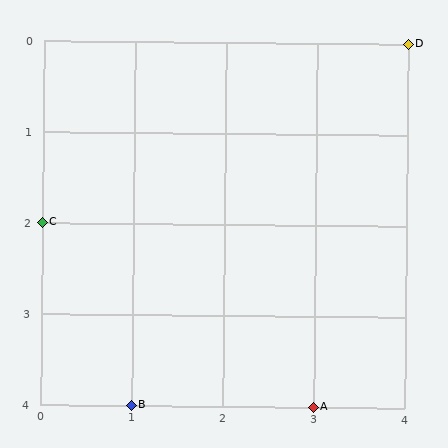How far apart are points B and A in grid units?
Points B and A are 2 columns apart.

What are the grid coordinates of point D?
Point D is at grid coordinates (4, 0).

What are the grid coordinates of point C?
Point C is at grid coordinates (0, 2).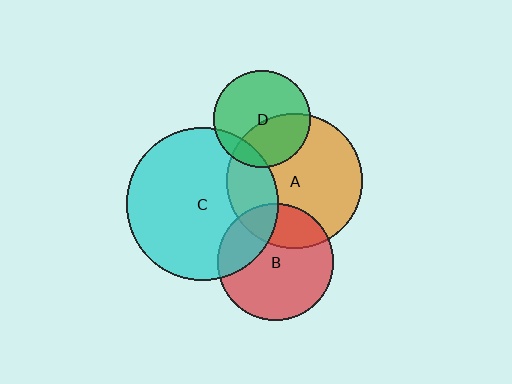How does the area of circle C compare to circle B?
Approximately 1.7 times.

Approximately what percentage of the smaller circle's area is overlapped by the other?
Approximately 25%.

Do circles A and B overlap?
Yes.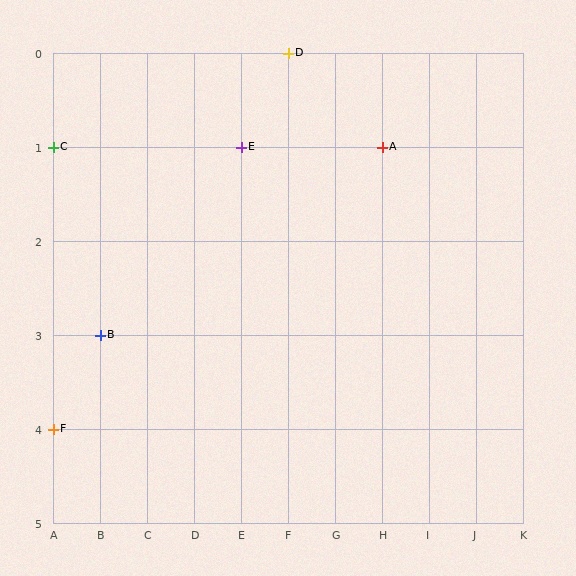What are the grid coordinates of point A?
Point A is at grid coordinates (H, 1).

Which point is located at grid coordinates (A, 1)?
Point C is at (A, 1).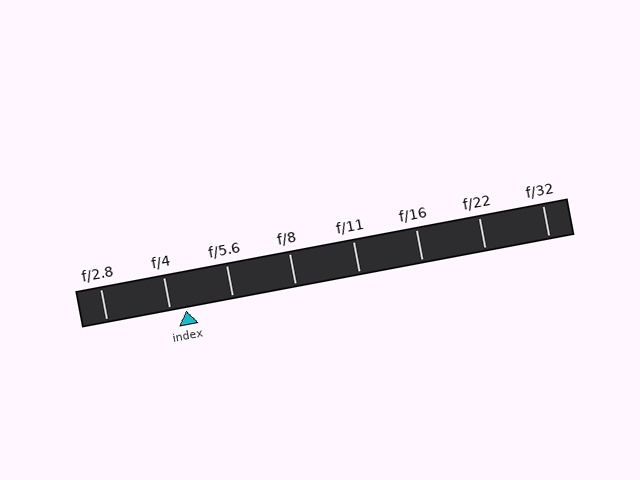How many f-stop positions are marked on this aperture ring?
There are 8 f-stop positions marked.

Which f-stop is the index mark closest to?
The index mark is closest to f/4.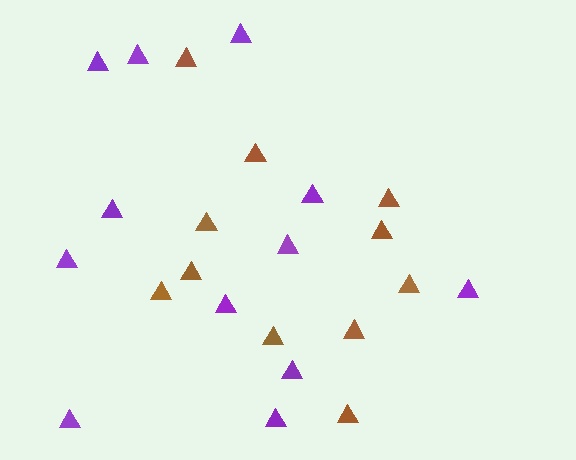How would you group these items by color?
There are 2 groups: one group of brown triangles (11) and one group of purple triangles (12).